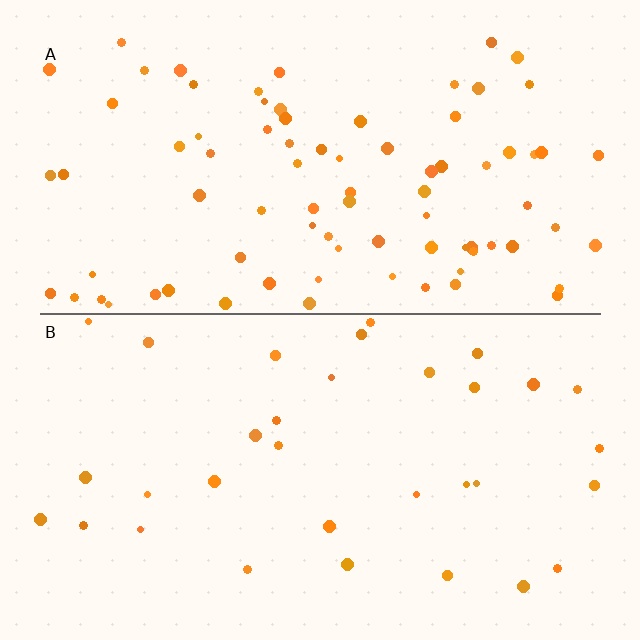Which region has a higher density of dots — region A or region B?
A (the top).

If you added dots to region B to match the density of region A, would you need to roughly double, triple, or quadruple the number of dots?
Approximately triple.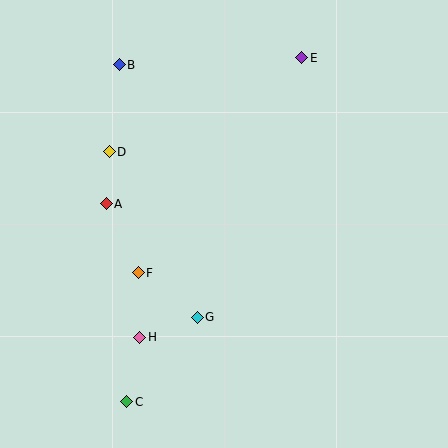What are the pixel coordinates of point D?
Point D is at (109, 152).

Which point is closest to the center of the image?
Point G at (197, 317) is closest to the center.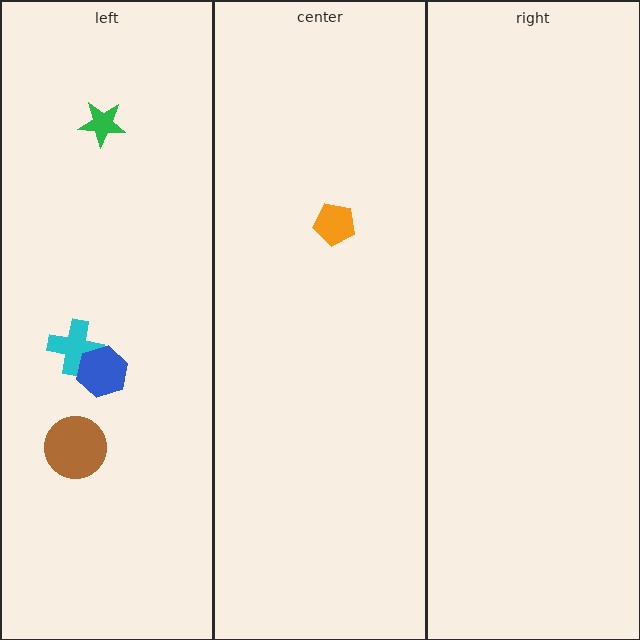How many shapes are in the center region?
1.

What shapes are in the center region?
The orange pentagon.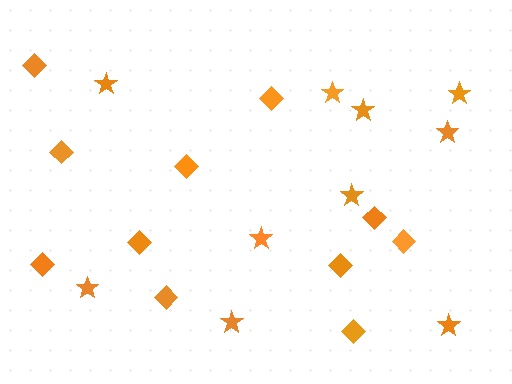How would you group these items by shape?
There are 2 groups: one group of diamonds (11) and one group of stars (10).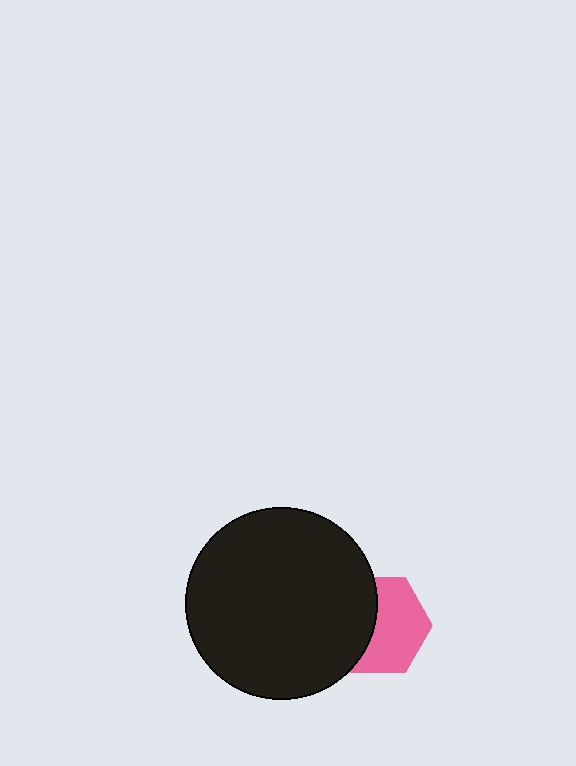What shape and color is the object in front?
The object in front is a black circle.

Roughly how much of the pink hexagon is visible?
About half of it is visible (roughly 59%).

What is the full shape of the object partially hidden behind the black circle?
The partially hidden object is a pink hexagon.